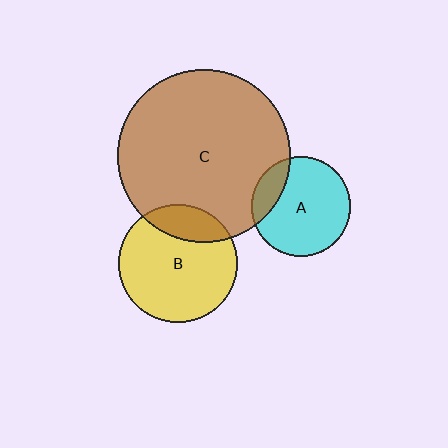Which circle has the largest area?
Circle C (brown).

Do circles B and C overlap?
Yes.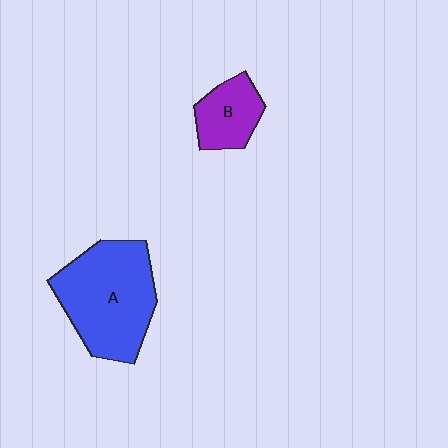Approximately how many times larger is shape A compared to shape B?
Approximately 2.4 times.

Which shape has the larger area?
Shape A (blue).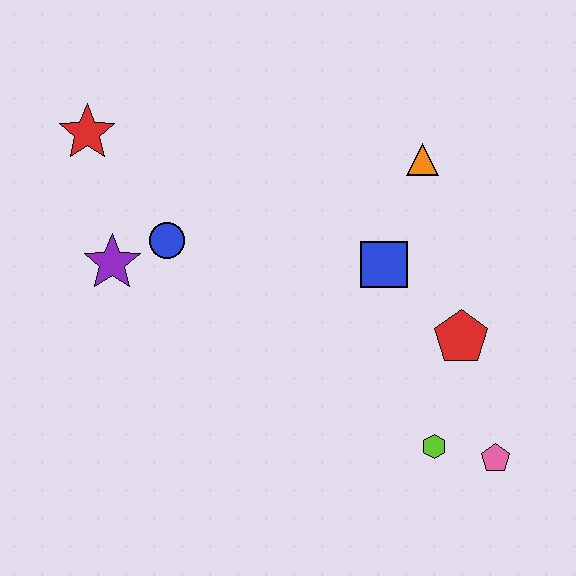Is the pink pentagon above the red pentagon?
No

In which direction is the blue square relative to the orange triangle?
The blue square is below the orange triangle.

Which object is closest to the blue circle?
The purple star is closest to the blue circle.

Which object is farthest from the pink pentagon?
The red star is farthest from the pink pentagon.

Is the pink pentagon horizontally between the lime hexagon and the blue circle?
No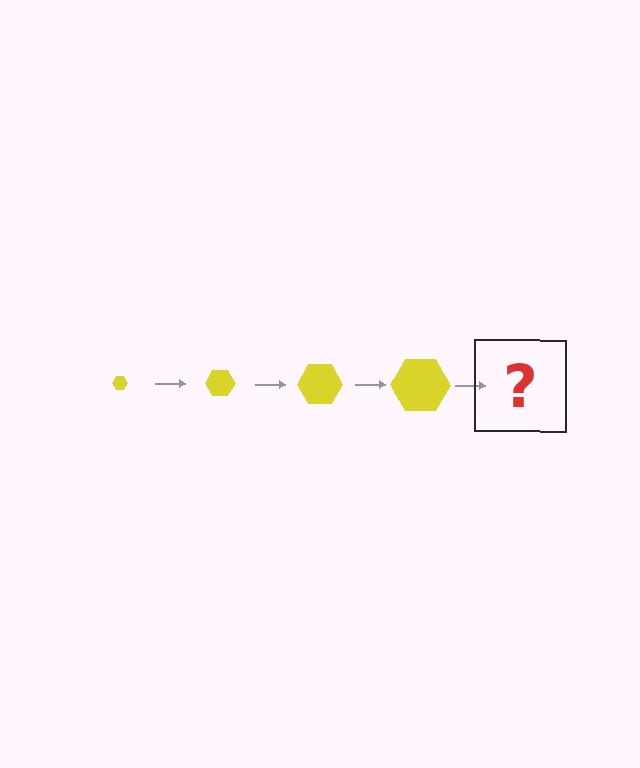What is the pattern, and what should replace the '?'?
The pattern is that the hexagon gets progressively larger each step. The '?' should be a yellow hexagon, larger than the previous one.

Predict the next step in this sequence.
The next step is a yellow hexagon, larger than the previous one.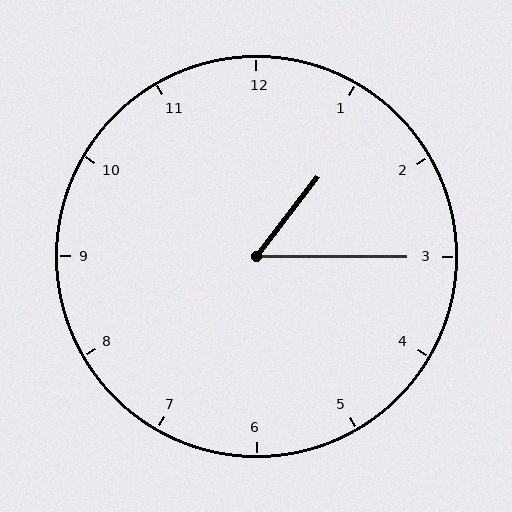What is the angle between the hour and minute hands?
Approximately 52 degrees.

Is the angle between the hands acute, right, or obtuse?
It is acute.